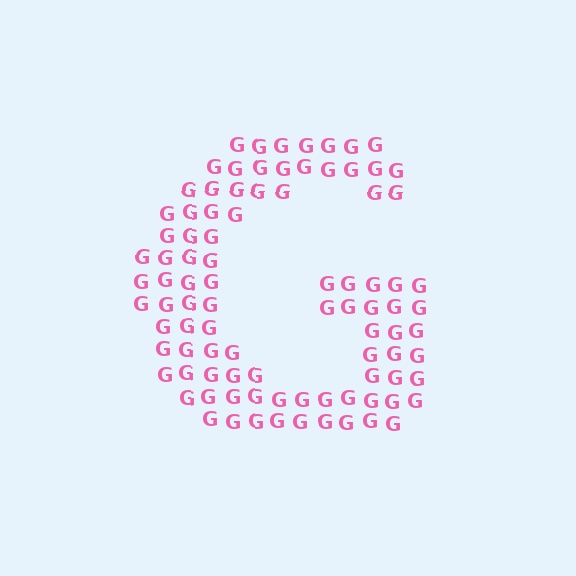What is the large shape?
The large shape is the letter G.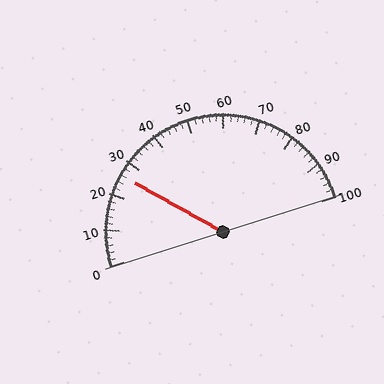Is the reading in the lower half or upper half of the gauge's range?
The reading is in the lower half of the range (0 to 100).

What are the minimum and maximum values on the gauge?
The gauge ranges from 0 to 100.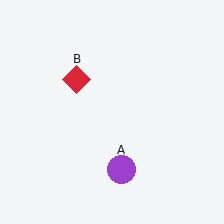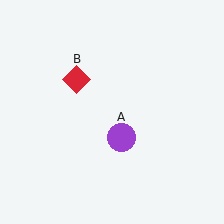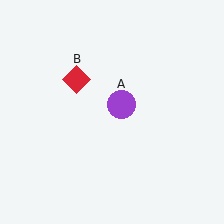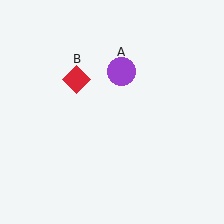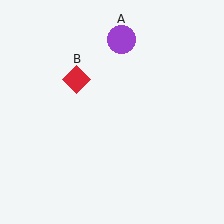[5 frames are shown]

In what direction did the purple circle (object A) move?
The purple circle (object A) moved up.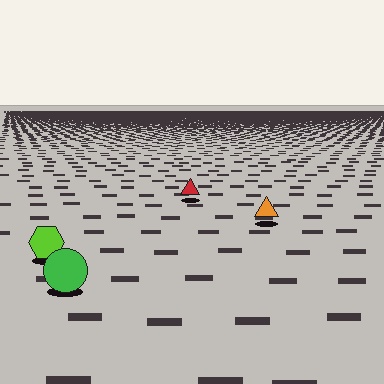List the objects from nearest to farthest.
From nearest to farthest: the green circle, the lime hexagon, the orange triangle, the red triangle.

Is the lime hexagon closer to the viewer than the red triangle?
Yes. The lime hexagon is closer — you can tell from the texture gradient: the ground texture is coarser near it.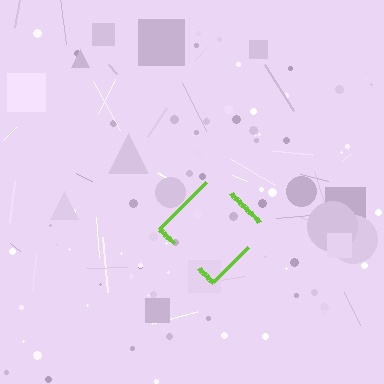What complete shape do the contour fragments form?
The contour fragments form a diamond.